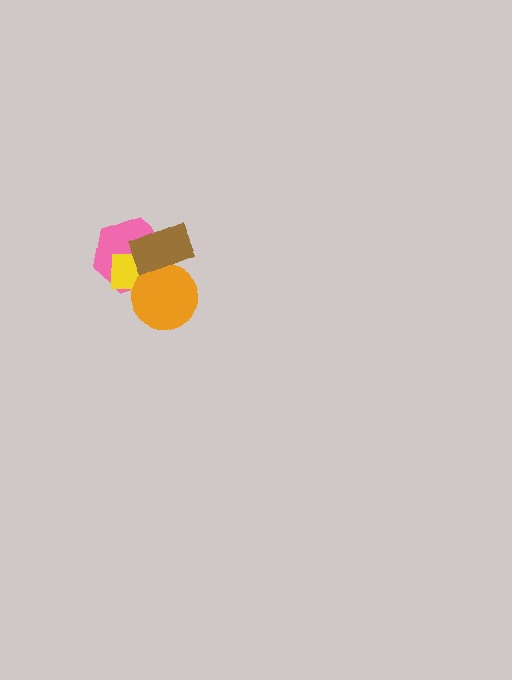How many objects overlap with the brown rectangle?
3 objects overlap with the brown rectangle.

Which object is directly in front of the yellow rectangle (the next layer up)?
The orange circle is directly in front of the yellow rectangle.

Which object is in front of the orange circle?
The brown rectangle is in front of the orange circle.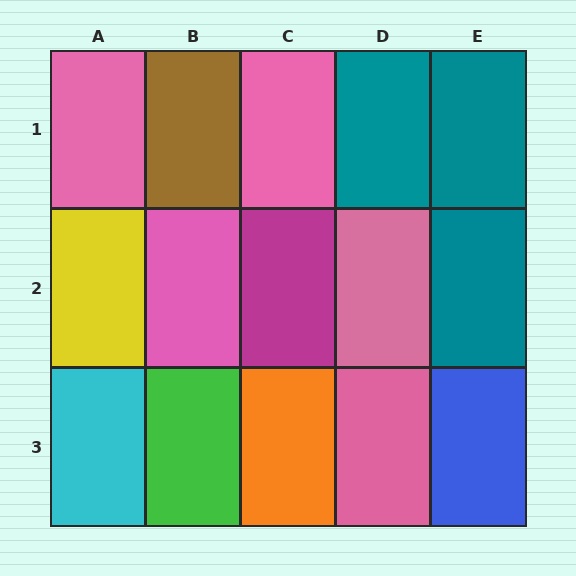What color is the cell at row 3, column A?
Cyan.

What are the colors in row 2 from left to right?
Yellow, pink, magenta, pink, teal.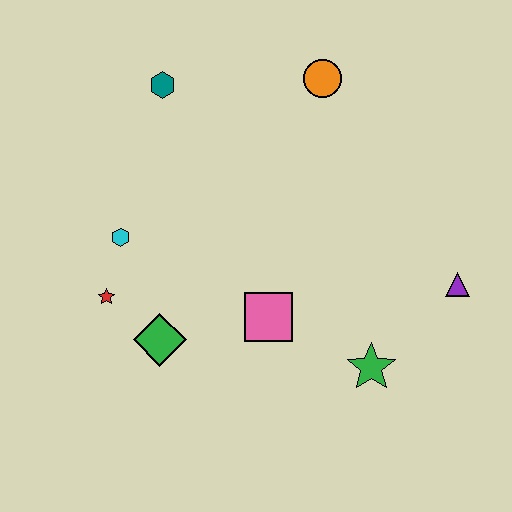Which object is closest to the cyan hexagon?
The red star is closest to the cyan hexagon.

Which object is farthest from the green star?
The teal hexagon is farthest from the green star.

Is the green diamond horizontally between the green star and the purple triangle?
No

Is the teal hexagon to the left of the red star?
No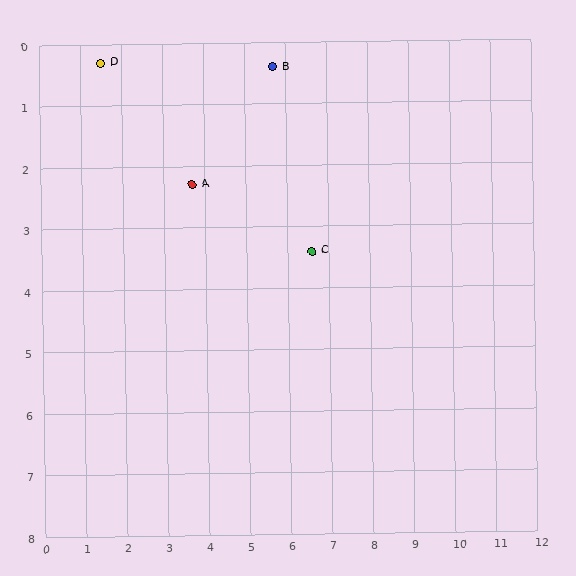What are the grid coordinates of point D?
Point D is at approximately (1.5, 0.3).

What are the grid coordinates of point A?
Point A is at approximately (3.7, 2.3).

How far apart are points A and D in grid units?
Points A and D are about 3.0 grid units apart.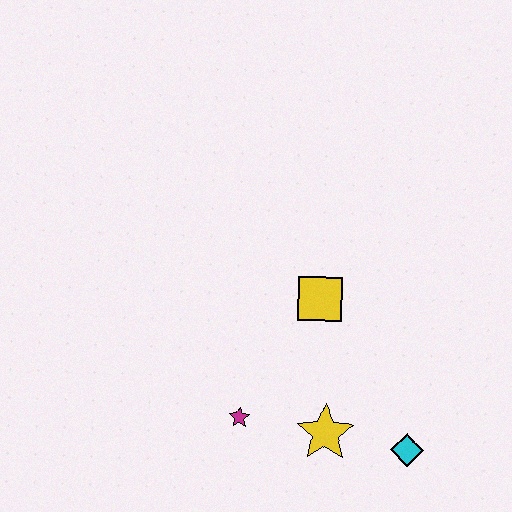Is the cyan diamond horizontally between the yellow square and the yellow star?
No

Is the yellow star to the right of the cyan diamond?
No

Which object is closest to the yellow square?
The yellow star is closest to the yellow square.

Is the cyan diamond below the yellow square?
Yes